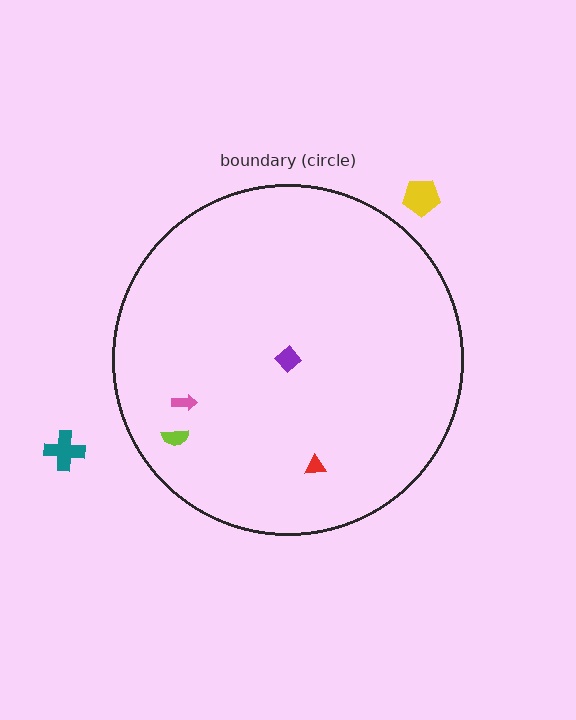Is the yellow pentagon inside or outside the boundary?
Outside.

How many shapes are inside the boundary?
4 inside, 2 outside.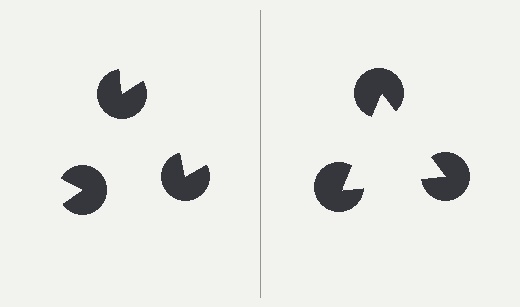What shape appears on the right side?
An illusory triangle.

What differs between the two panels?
The pac-man discs are positioned identically on both sides; only the wedge orientations differ. On the right they align to a triangle; on the left they are misaligned.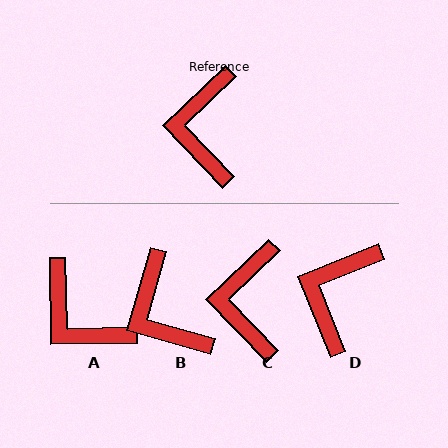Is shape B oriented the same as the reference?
No, it is off by about 31 degrees.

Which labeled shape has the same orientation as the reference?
C.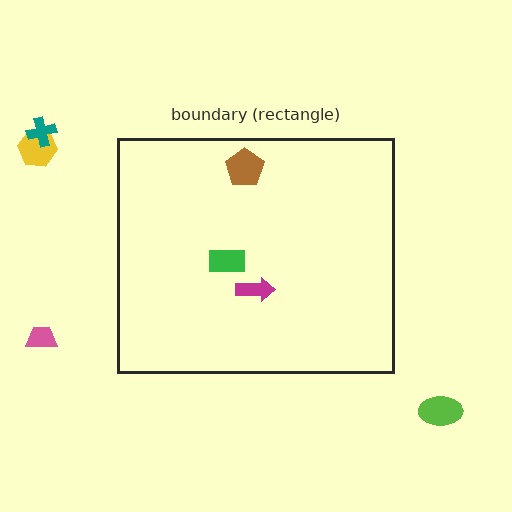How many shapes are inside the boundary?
3 inside, 4 outside.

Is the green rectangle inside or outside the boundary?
Inside.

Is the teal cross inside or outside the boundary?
Outside.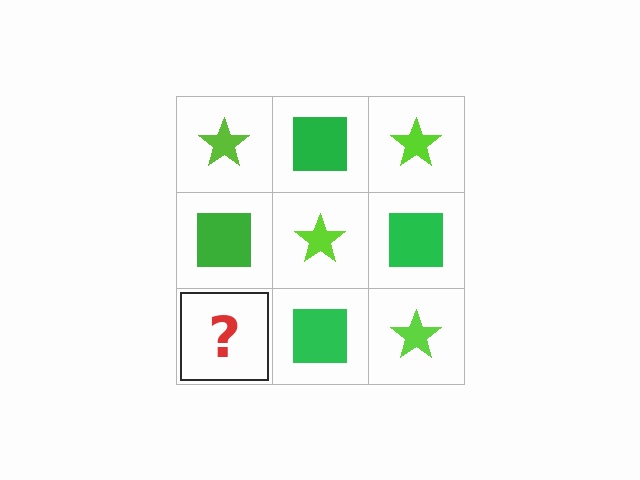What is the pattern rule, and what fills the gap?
The rule is that it alternates lime star and green square in a checkerboard pattern. The gap should be filled with a lime star.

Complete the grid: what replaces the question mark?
The question mark should be replaced with a lime star.